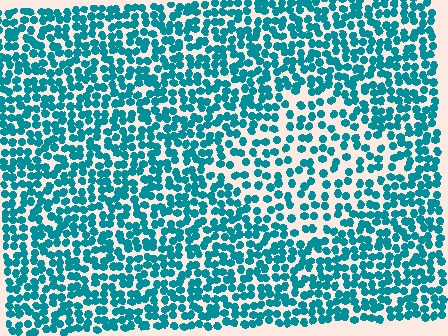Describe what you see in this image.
The image contains small teal elements arranged at two different densities. A diamond-shaped region is visible where the elements are less densely packed than the surrounding area.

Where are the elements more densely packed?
The elements are more densely packed outside the diamond boundary.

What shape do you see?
I see a diamond.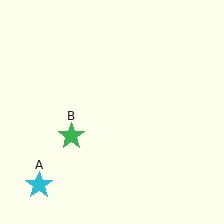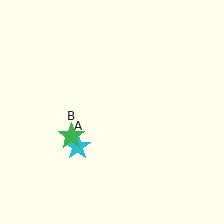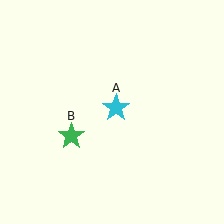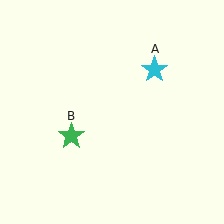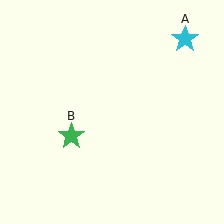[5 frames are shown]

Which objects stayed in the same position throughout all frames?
Green star (object B) remained stationary.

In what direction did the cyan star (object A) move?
The cyan star (object A) moved up and to the right.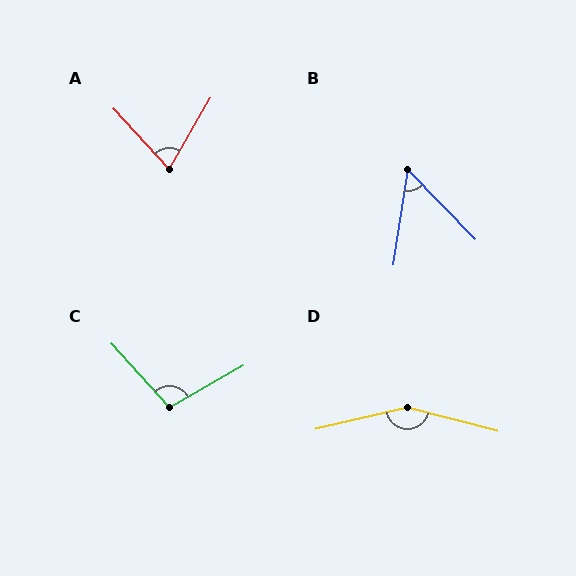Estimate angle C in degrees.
Approximately 102 degrees.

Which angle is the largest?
D, at approximately 152 degrees.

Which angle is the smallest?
B, at approximately 53 degrees.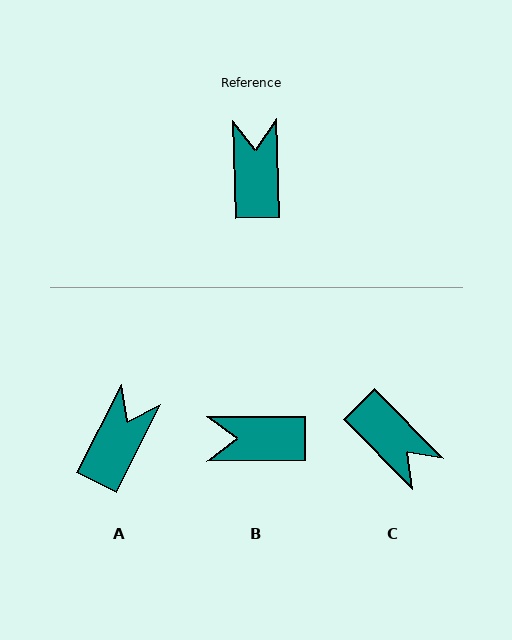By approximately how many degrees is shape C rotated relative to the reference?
Approximately 137 degrees clockwise.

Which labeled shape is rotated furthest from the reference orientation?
C, about 137 degrees away.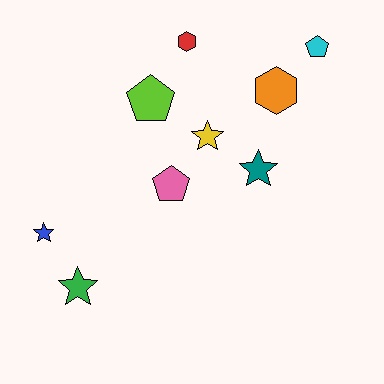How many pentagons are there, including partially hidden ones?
There are 3 pentagons.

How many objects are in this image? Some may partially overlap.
There are 9 objects.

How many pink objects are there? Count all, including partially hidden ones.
There is 1 pink object.